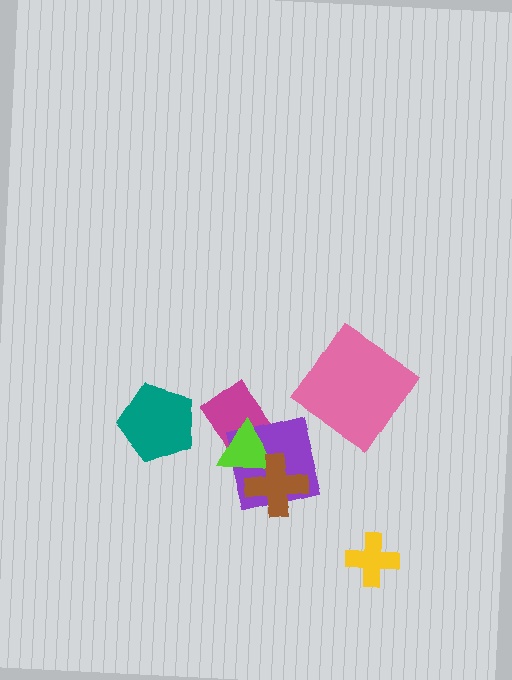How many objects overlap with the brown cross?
2 objects overlap with the brown cross.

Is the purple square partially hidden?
Yes, it is partially covered by another shape.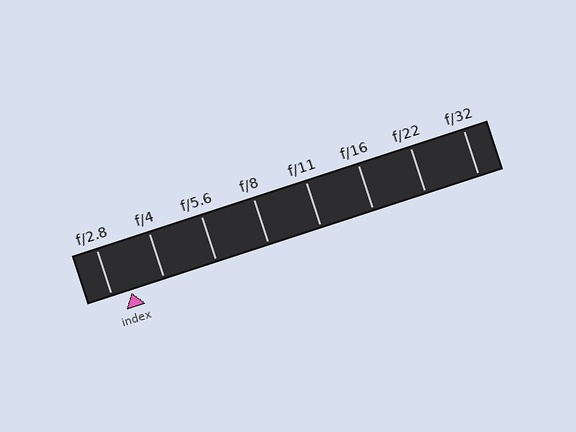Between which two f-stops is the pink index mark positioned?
The index mark is between f/2.8 and f/4.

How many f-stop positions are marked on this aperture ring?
There are 8 f-stop positions marked.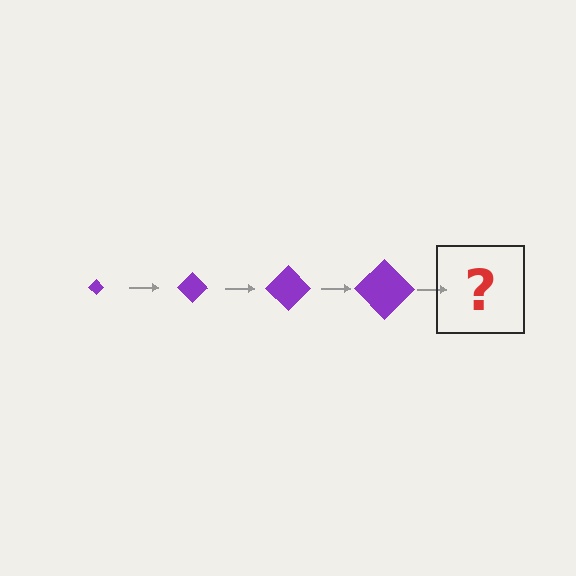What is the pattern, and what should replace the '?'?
The pattern is that the diamond gets progressively larger each step. The '?' should be a purple diamond, larger than the previous one.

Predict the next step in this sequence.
The next step is a purple diamond, larger than the previous one.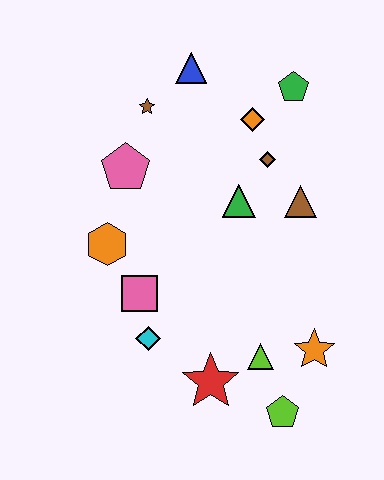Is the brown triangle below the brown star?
Yes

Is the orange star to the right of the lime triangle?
Yes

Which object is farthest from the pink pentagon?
The lime pentagon is farthest from the pink pentagon.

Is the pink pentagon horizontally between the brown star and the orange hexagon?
Yes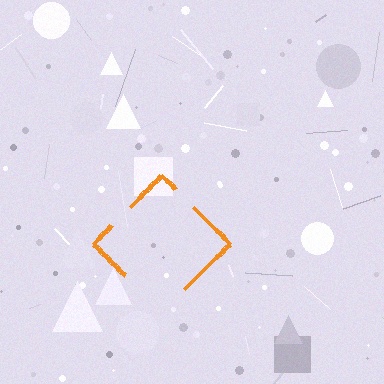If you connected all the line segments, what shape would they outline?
They would outline a diamond.